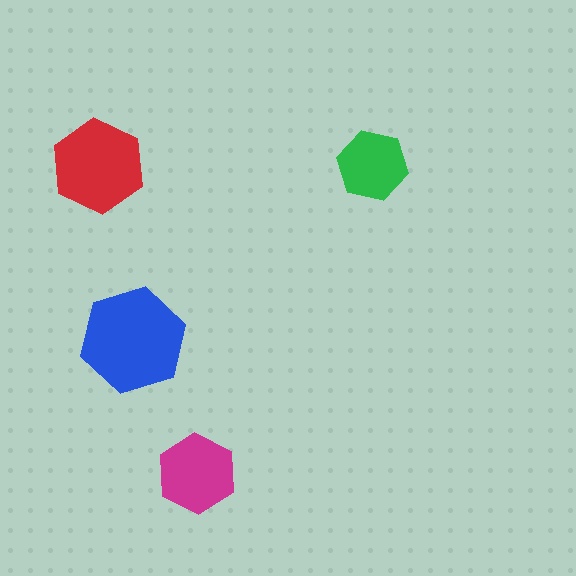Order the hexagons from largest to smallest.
the blue one, the red one, the magenta one, the green one.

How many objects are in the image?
There are 4 objects in the image.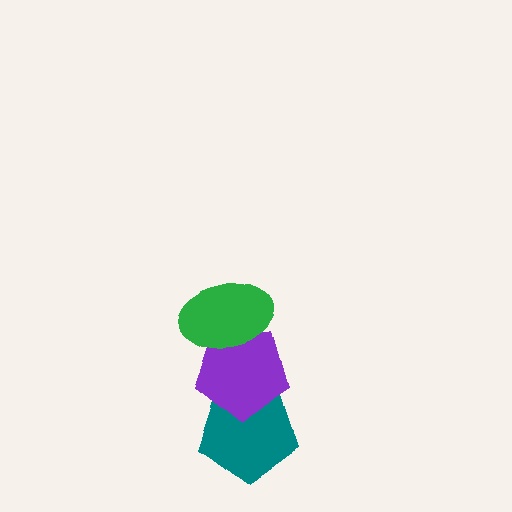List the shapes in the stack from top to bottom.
From top to bottom: the green ellipse, the purple pentagon, the teal pentagon.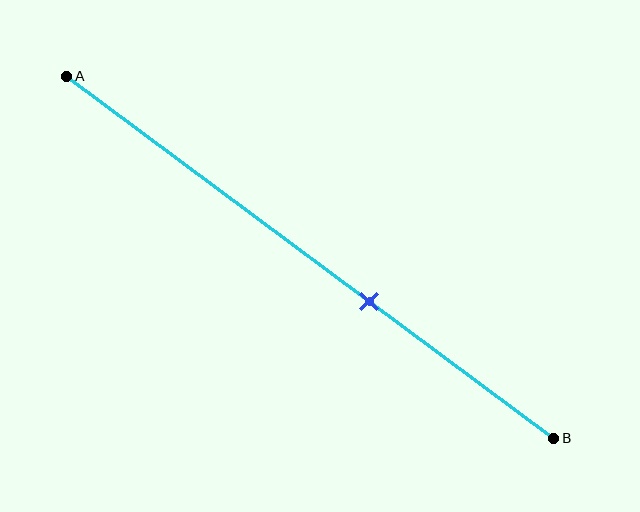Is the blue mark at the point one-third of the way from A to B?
No, the mark is at about 60% from A, not at the 33% one-third point.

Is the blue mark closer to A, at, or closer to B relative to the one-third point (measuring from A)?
The blue mark is closer to point B than the one-third point of segment AB.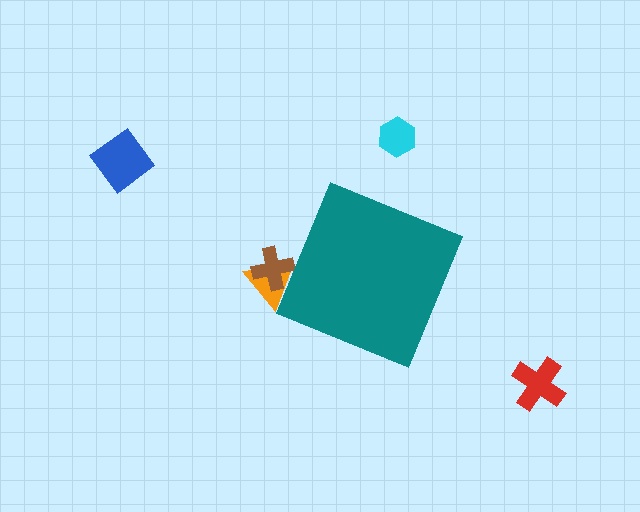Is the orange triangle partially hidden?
Yes, the orange triangle is partially hidden behind the teal diamond.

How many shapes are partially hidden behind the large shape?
2 shapes are partially hidden.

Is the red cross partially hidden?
No, the red cross is fully visible.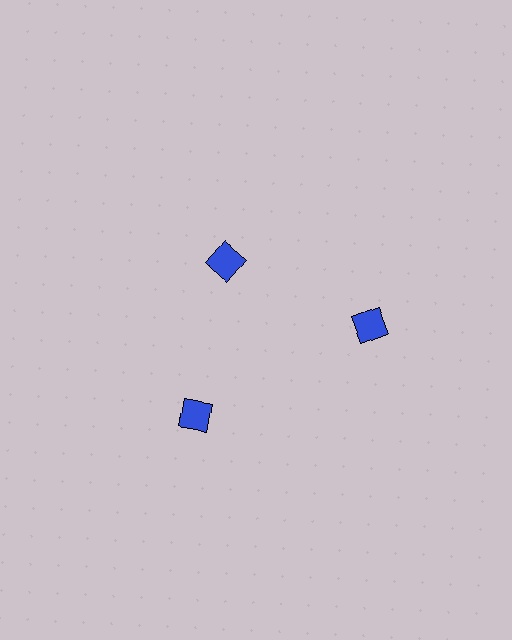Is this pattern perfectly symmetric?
No. The 3 blue diamonds are arranged in a ring, but one element near the 11 o'clock position is pulled inward toward the center, breaking the 3-fold rotational symmetry.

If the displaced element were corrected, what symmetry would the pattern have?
It would have 3-fold rotational symmetry — the pattern would map onto itself every 120 degrees.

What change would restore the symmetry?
The symmetry would be restored by moving it outward, back onto the ring so that all 3 diamonds sit at equal angles and equal distance from the center.